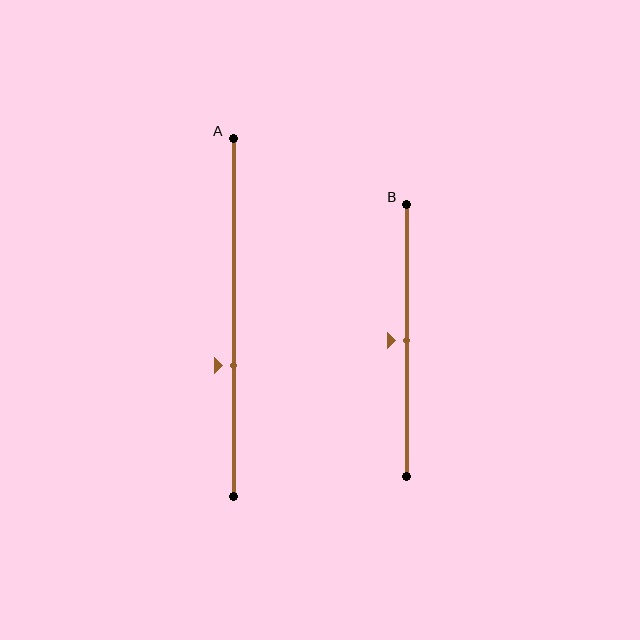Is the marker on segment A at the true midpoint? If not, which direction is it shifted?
No, the marker on segment A is shifted downward by about 14% of the segment length.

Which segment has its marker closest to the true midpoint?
Segment B has its marker closest to the true midpoint.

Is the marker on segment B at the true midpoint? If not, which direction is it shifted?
Yes, the marker on segment B is at the true midpoint.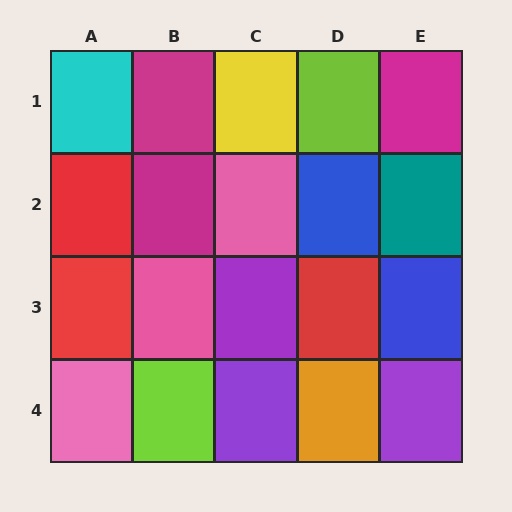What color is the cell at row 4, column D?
Orange.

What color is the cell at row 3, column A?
Red.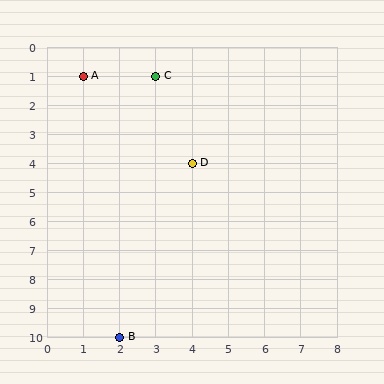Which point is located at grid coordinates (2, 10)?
Point B is at (2, 10).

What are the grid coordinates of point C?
Point C is at grid coordinates (3, 1).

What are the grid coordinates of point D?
Point D is at grid coordinates (4, 4).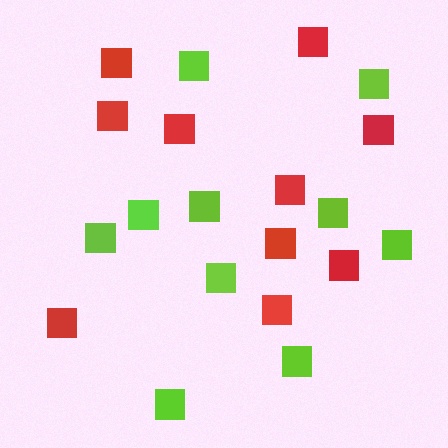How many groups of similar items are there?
There are 2 groups: one group of lime squares (10) and one group of red squares (10).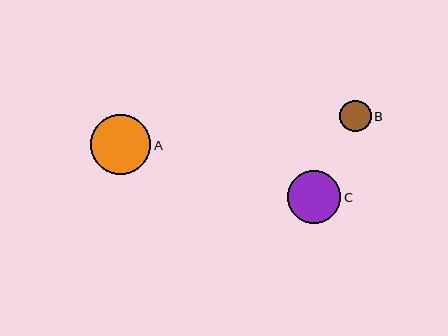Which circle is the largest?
Circle A is the largest with a size of approximately 60 pixels.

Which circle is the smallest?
Circle B is the smallest with a size of approximately 31 pixels.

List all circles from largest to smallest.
From largest to smallest: A, C, B.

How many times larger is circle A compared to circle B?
Circle A is approximately 1.9 times the size of circle B.